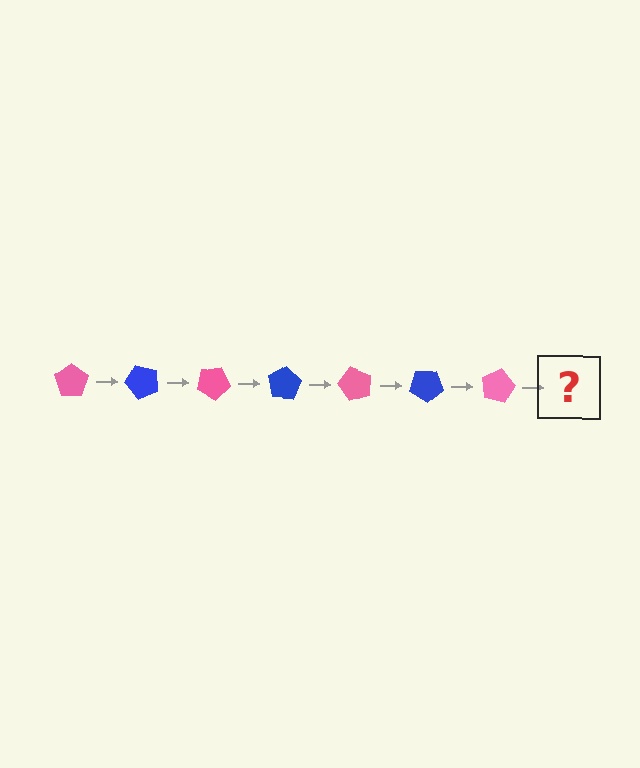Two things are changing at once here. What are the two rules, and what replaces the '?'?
The two rules are that it rotates 50 degrees each step and the color cycles through pink and blue. The '?' should be a blue pentagon, rotated 350 degrees from the start.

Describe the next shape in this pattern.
It should be a blue pentagon, rotated 350 degrees from the start.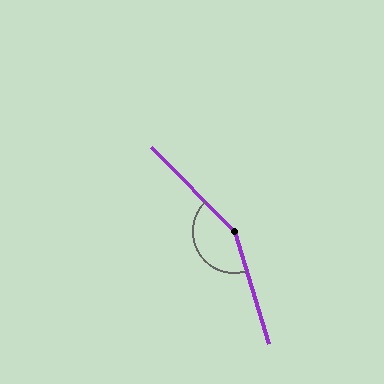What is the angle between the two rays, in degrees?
Approximately 152 degrees.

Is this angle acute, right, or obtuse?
It is obtuse.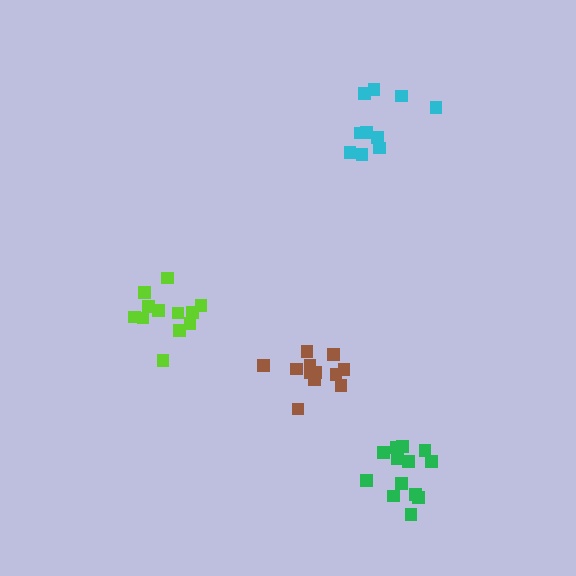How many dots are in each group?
Group 1: 12 dots, Group 2: 13 dots, Group 3: 10 dots, Group 4: 12 dots (47 total).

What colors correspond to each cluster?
The clusters are colored: brown, green, cyan, lime.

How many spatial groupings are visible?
There are 4 spatial groupings.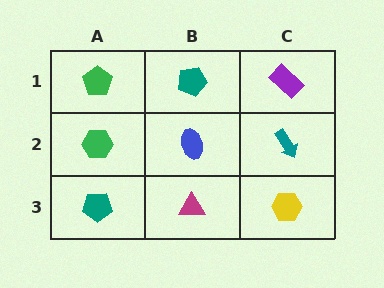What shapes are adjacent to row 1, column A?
A green hexagon (row 2, column A), a teal pentagon (row 1, column B).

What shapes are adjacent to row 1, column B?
A blue ellipse (row 2, column B), a green pentagon (row 1, column A), a purple rectangle (row 1, column C).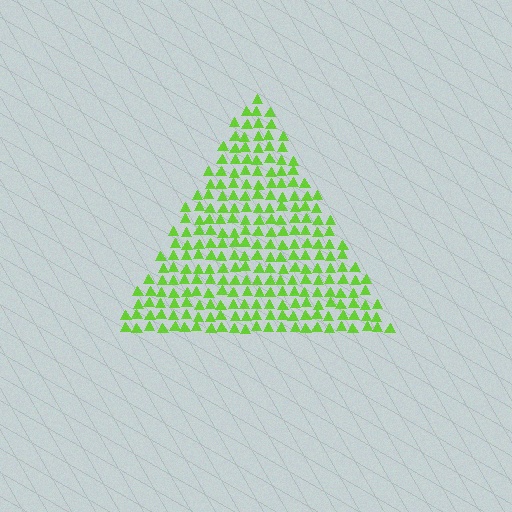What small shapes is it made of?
It is made of small triangles.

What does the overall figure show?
The overall figure shows a triangle.